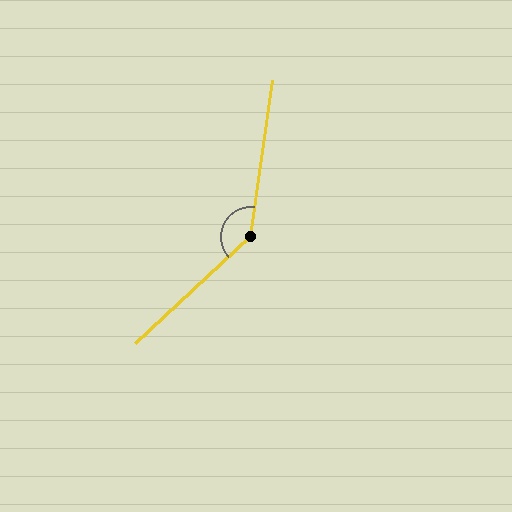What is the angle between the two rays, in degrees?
Approximately 141 degrees.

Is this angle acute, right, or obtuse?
It is obtuse.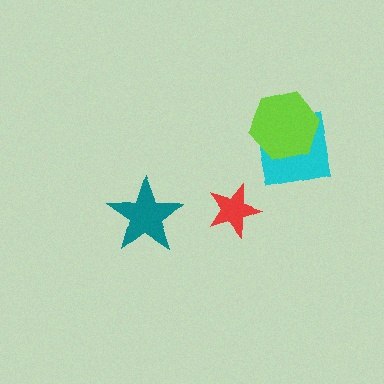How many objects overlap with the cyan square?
1 object overlaps with the cyan square.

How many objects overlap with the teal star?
0 objects overlap with the teal star.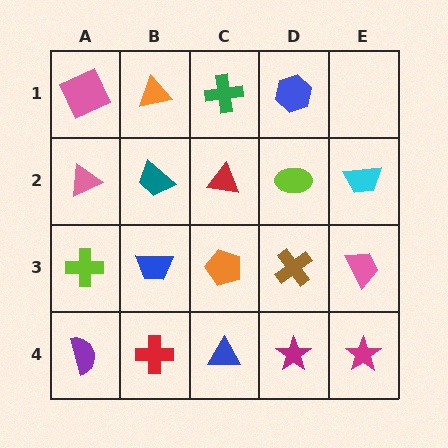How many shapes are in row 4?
5 shapes.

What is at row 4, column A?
A purple semicircle.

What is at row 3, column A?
A lime cross.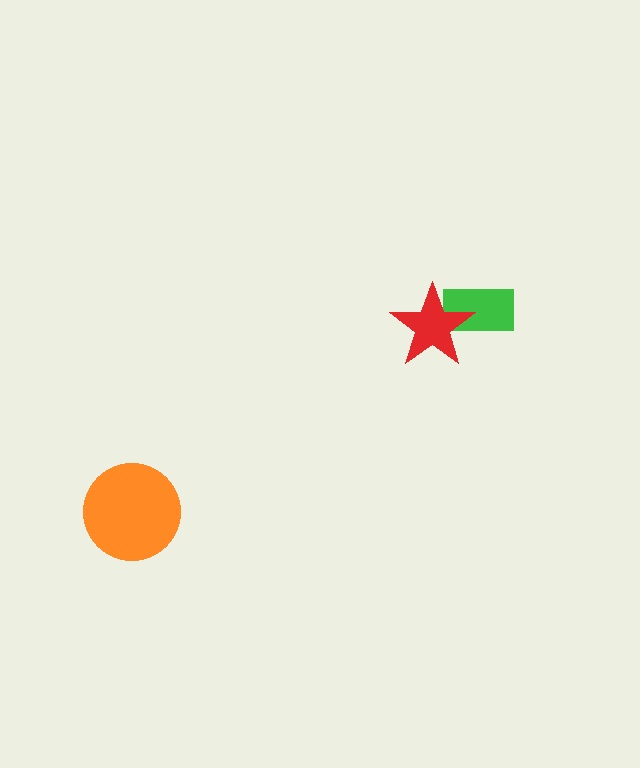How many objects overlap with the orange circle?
0 objects overlap with the orange circle.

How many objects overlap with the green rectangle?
1 object overlaps with the green rectangle.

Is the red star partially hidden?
No, no other shape covers it.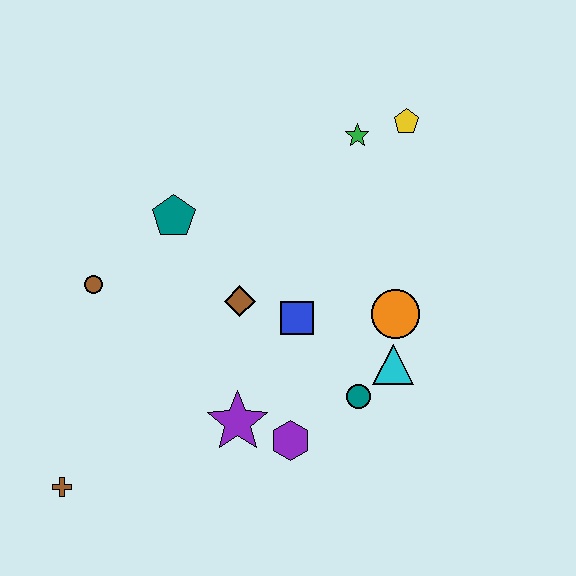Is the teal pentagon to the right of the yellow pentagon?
No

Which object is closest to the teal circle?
The cyan triangle is closest to the teal circle.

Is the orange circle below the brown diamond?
Yes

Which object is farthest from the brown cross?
The yellow pentagon is farthest from the brown cross.